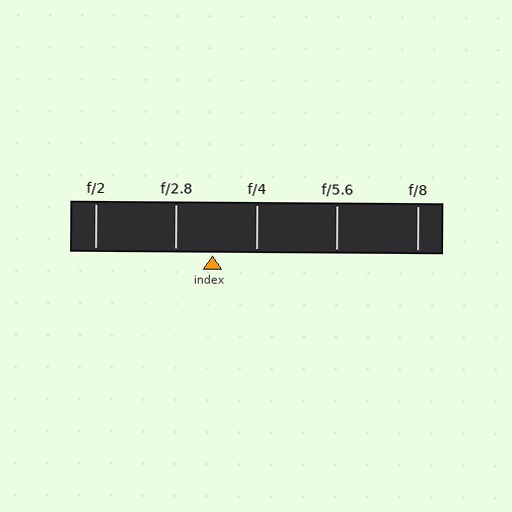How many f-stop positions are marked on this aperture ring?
There are 5 f-stop positions marked.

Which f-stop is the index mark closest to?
The index mark is closest to f/2.8.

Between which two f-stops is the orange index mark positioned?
The index mark is between f/2.8 and f/4.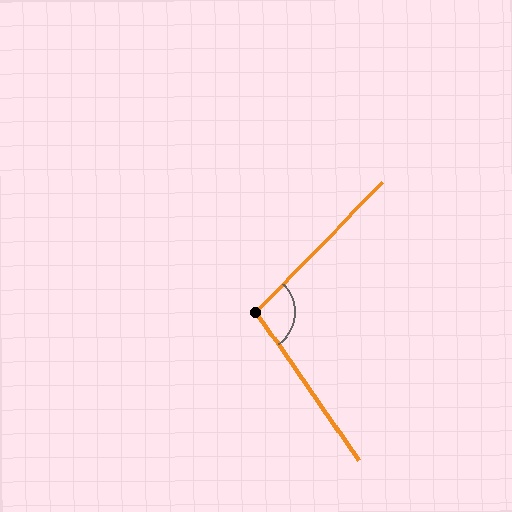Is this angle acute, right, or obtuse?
It is obtuse.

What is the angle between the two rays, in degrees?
Approximately 101 degrees.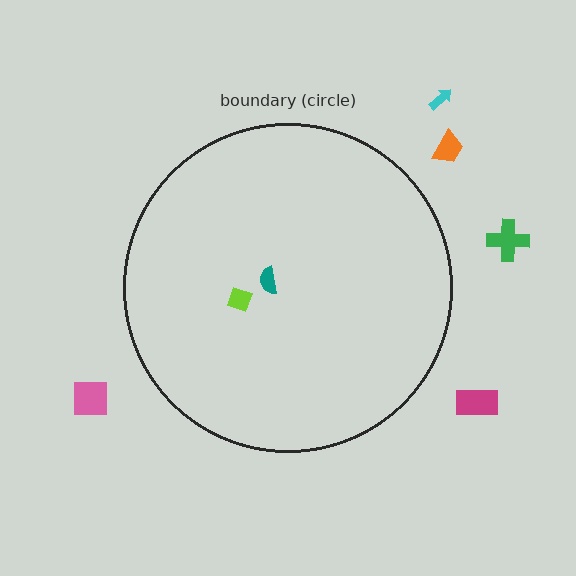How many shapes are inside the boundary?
2 inside, 5 outside.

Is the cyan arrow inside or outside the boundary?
Outside.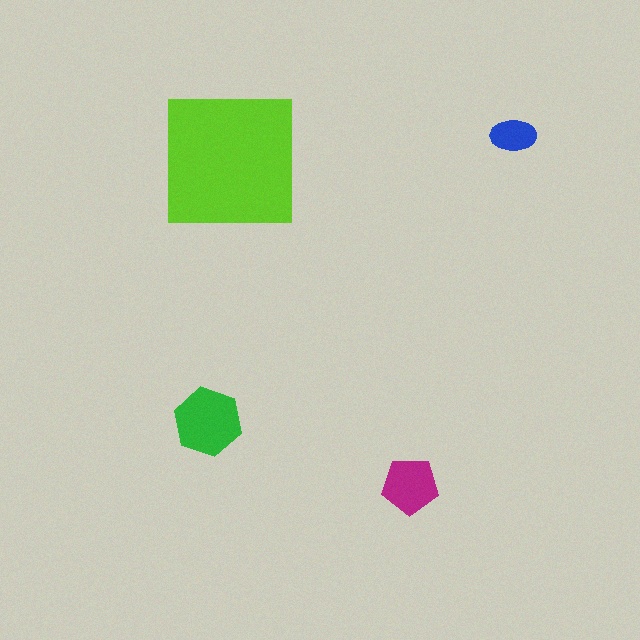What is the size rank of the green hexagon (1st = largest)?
2nd.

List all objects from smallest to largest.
The blue ellipse, the magenta pentagon, the green hexagon, the lime square.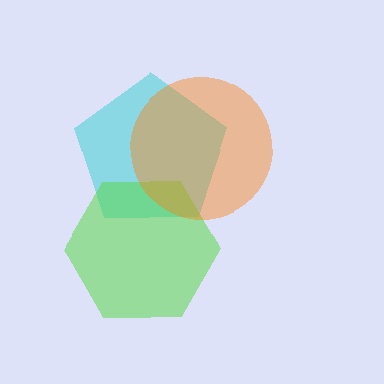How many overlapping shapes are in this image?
There are 3 overlapping shapes in the image.